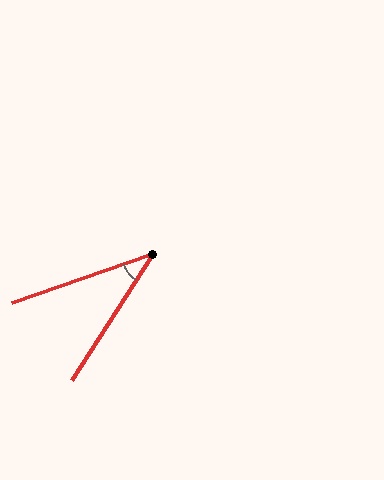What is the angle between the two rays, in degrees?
Approximately 38 degrees.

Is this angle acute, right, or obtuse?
It is acute.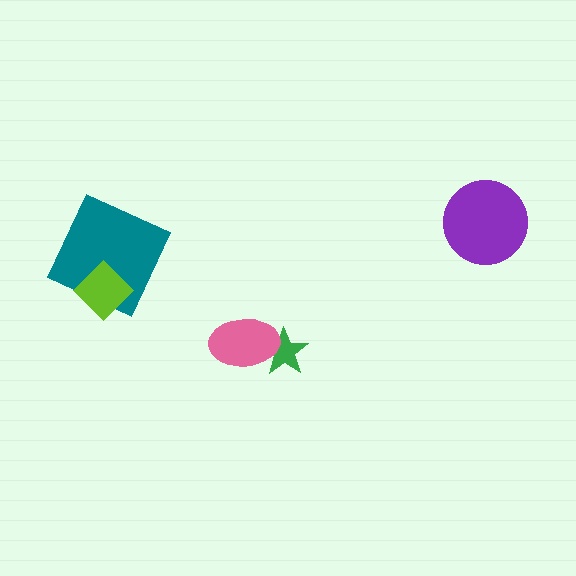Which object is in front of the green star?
The pink ellipse is in front of the green star.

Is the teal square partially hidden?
Yes, it is partially covered by another shape.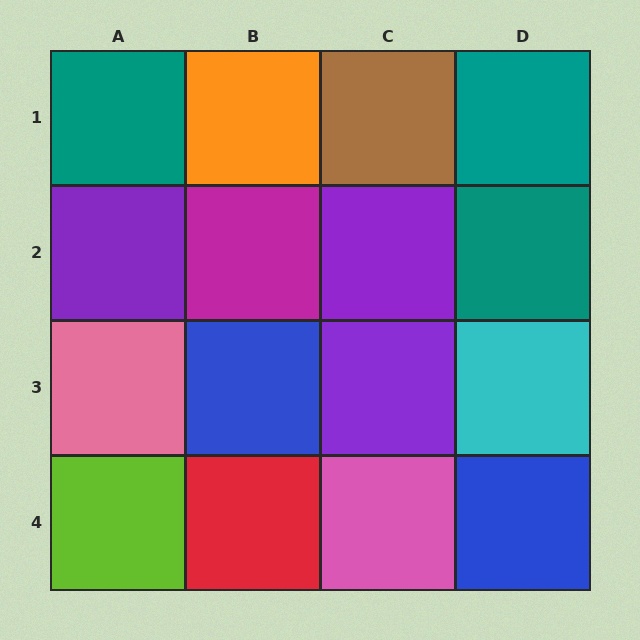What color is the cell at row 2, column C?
Purple.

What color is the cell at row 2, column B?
Magenta.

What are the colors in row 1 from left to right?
Teal, orange, brown, teal.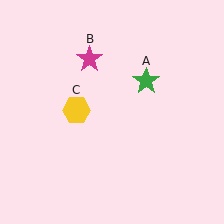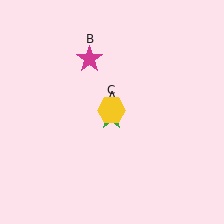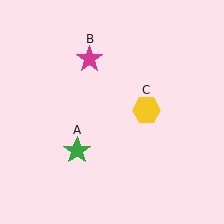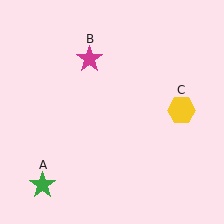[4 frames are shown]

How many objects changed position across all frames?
2 objects changed position: green star (object A), yellow hexagon (object C).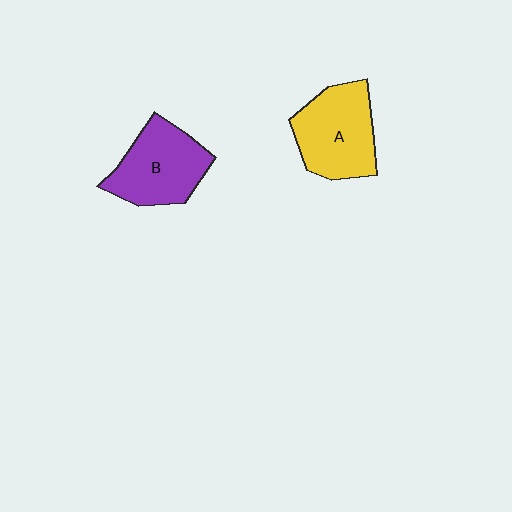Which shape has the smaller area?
Shape B (purple).